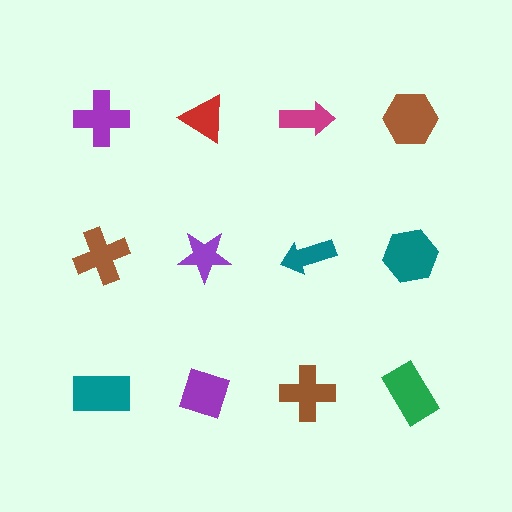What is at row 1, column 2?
A red triangle.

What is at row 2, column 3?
A teal arrow.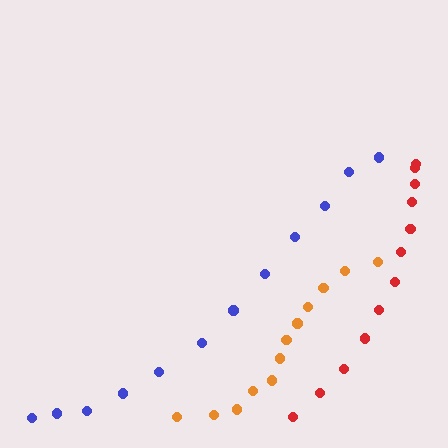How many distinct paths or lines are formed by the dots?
There are 3 distinct paths.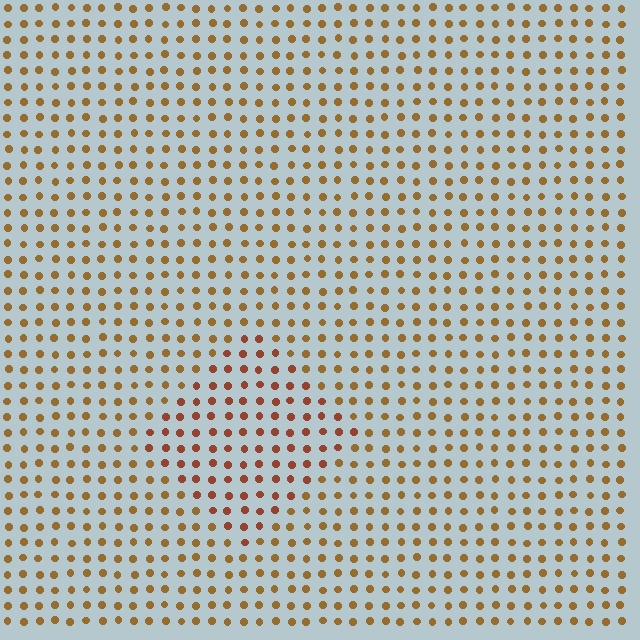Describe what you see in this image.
The image is filled with small brown elements in a uniform arrangement. A diamond-shaped region is visible where the elements are tinted to a slightly different hue, forming a subtle color boundary.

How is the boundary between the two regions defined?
The boundary is defined purely by a slight shift in hue (about 25 degrees). Spacing, size, and orientation are identical on both sides.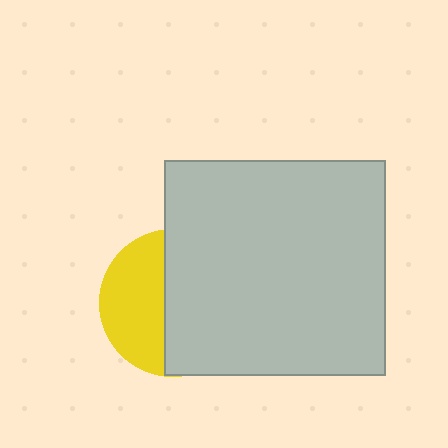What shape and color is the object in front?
The object in front is a light gray rectangle.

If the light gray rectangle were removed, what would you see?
You would see the complete yellow circle.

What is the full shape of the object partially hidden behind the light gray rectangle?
The partially hidden object is a yellow circle.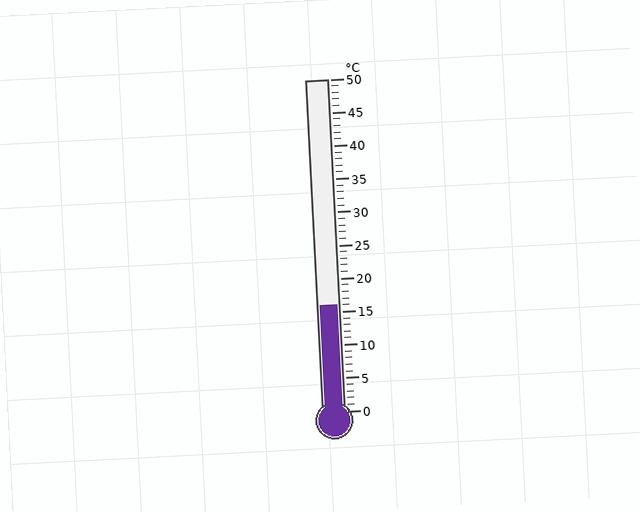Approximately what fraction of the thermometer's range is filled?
The thermometer is filled to approximately 30% of its range.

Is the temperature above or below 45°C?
The temperature is below 45°C.